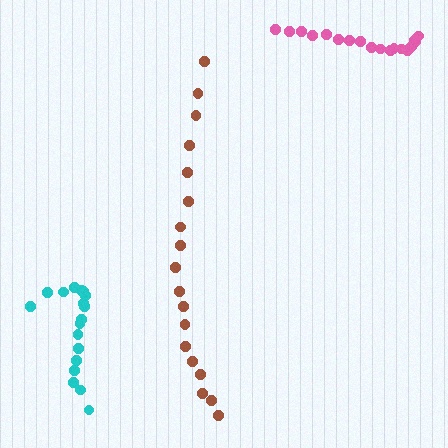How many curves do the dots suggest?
There are 3 distinct paths.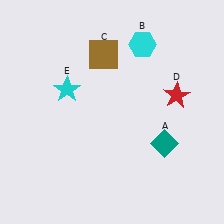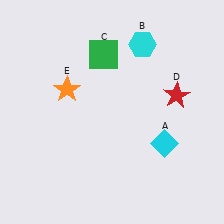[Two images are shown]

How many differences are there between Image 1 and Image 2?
There are 3 differences between the two images.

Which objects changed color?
A changed from teal to cyan. C changed from brown to green. E changed from cyan to orange.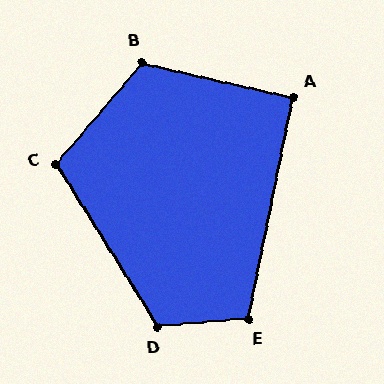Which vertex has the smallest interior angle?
A, at approximately 91 degrees.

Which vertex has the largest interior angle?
D, at approximately 117 degrees.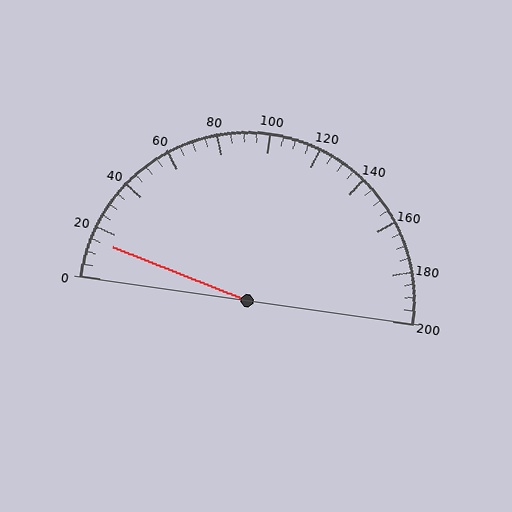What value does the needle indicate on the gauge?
The needle indicates approximately 15.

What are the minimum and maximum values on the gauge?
The gauge ranges from 0 to 200.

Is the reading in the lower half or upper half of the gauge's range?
The reading is in the lower half of the range (0 to 200).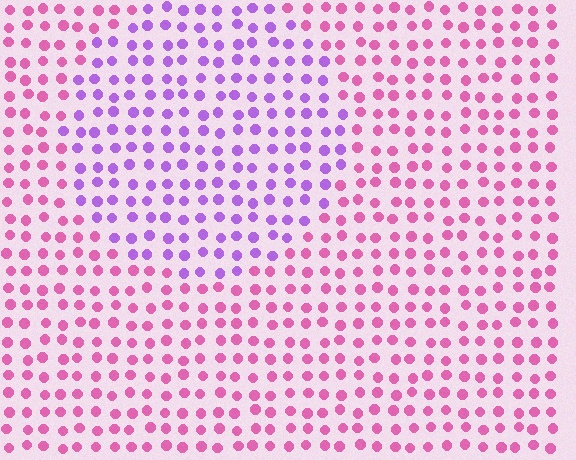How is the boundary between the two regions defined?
The boundary is defined purely by a slight shift in hue (about 46 degrees). Spacing, size, and orientation are identical on both sides.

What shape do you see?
I see a circle.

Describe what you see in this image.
The image is filled with small pink elements in a uniform arrangement. A circle-shaped region is visible where the elements are tinted to a slightly different hue, forming a subtle color boundary.